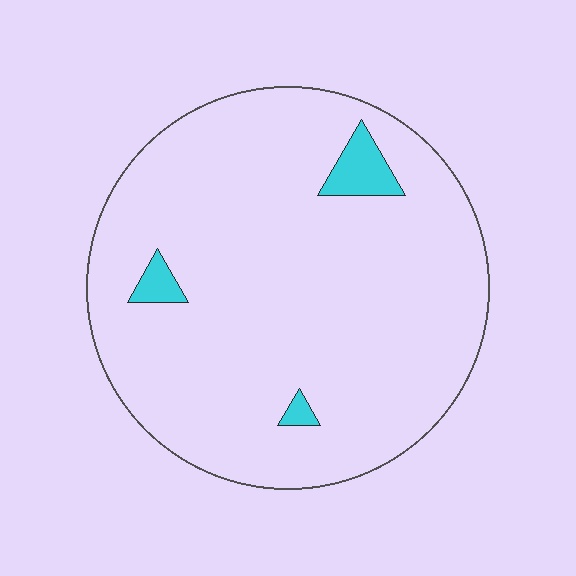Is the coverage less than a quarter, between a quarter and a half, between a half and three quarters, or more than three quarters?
Less than a quarter.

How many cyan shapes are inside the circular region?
3.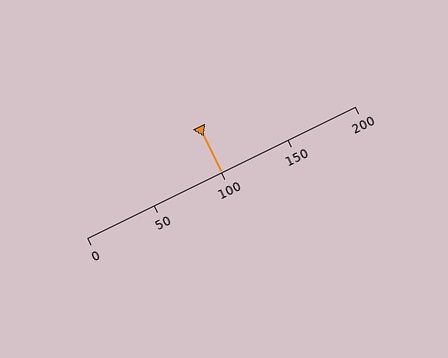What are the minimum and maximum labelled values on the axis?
The axis runs from 0 to 200.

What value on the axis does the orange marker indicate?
The marker indicates approximately 100.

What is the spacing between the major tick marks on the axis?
The major ticks are spaced 50 apart.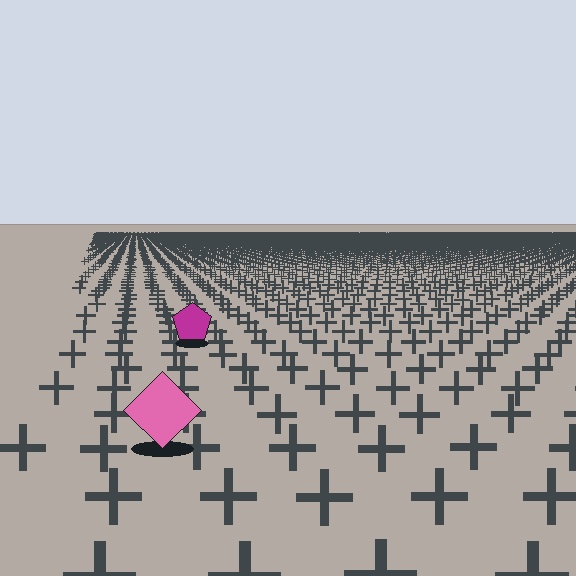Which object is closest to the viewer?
The pink diamond is closest. The texture marks near it are larger and more spread out.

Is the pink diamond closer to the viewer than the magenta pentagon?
Yes. The pink diamond is closer — you can tell from the texture gradient: the ground texture is coarser near it.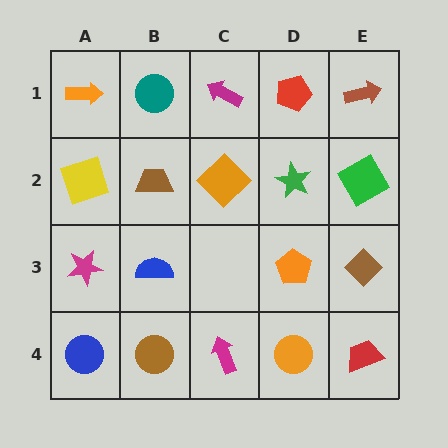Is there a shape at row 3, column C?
No, that cell is empty.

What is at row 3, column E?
A brown diamond.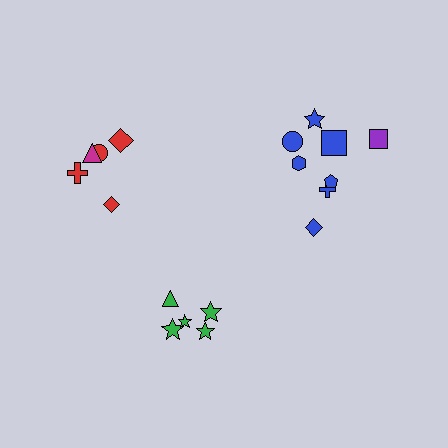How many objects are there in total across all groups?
There are 18 objects.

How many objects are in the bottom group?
There are 5 objects.